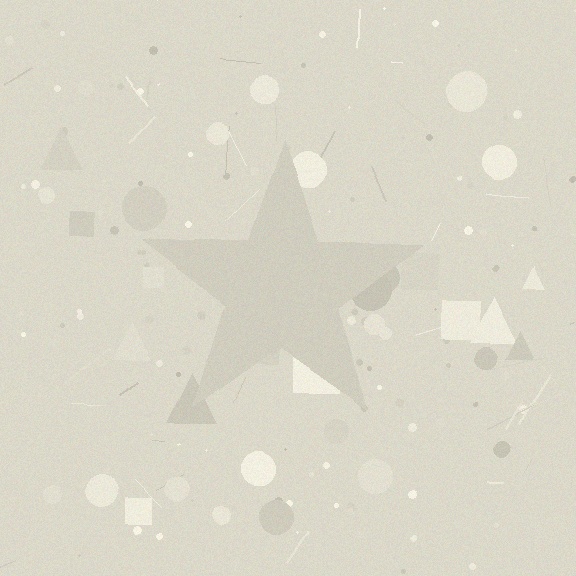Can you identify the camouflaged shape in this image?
The camouflaged shape is a star.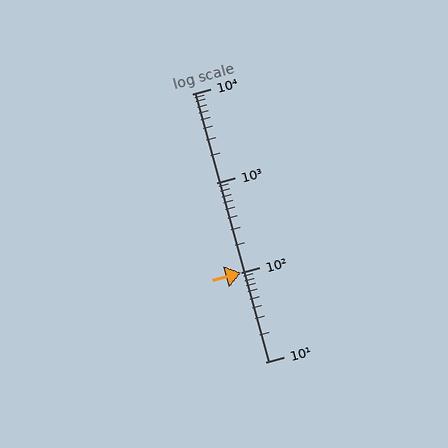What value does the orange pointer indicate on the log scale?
The pointer indicates approximately 100.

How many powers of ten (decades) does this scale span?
The scale spans 3 decades, from 10 to 10000.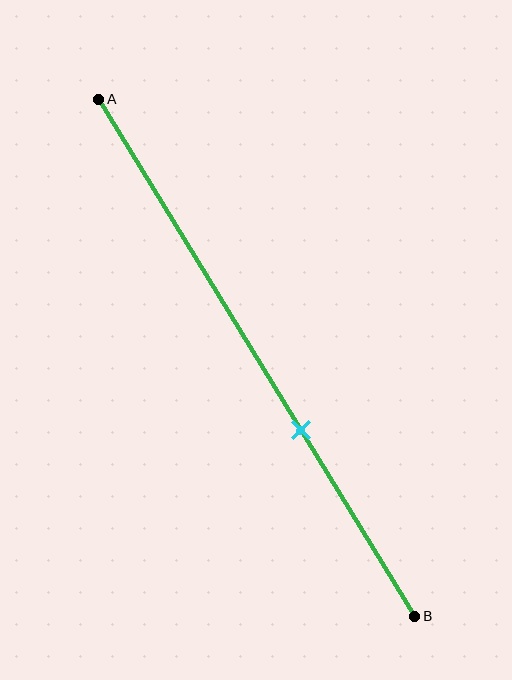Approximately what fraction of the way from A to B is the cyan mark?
The cyan mark is approximately 65% of the way from A to B.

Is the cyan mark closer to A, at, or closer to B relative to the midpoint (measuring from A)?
The cyan mark is closer to point B than the midpoint of segment AB.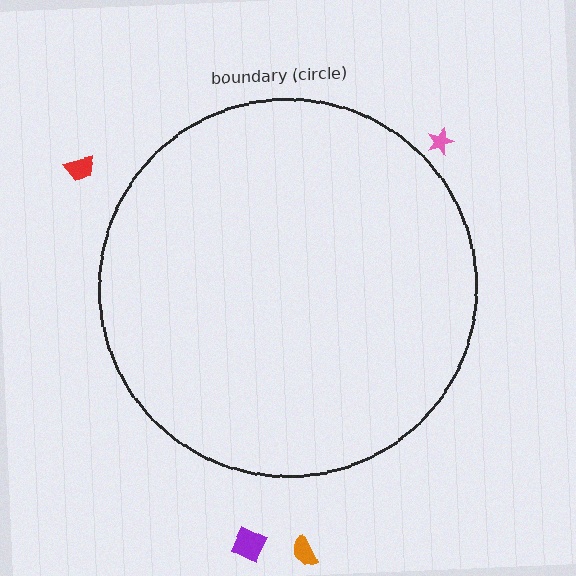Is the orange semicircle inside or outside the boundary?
Outside.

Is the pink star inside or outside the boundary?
Outside.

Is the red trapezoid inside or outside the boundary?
Outside.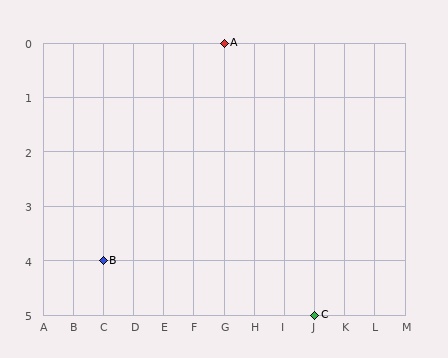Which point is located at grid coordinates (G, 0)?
Point A is at (G, 0).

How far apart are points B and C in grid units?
Points B and C are 7 columns and 1 row apart (about 7.1 grid units diagonally).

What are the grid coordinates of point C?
Point C is at grid coordinates (J, 5).